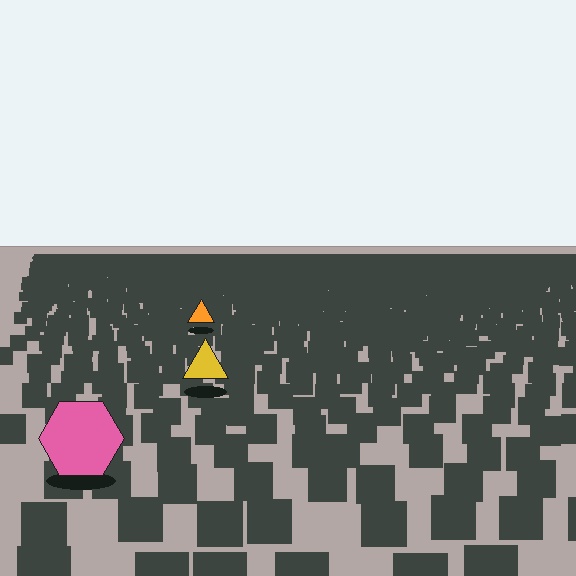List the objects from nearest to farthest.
From nearest to farthest: the pink hexagon, the yellow triangle, the orange triangle.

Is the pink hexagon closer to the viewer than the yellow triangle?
Yes. The pink hexagon is closer — you can tell from the texture gradient: the ground texture is coarser near it.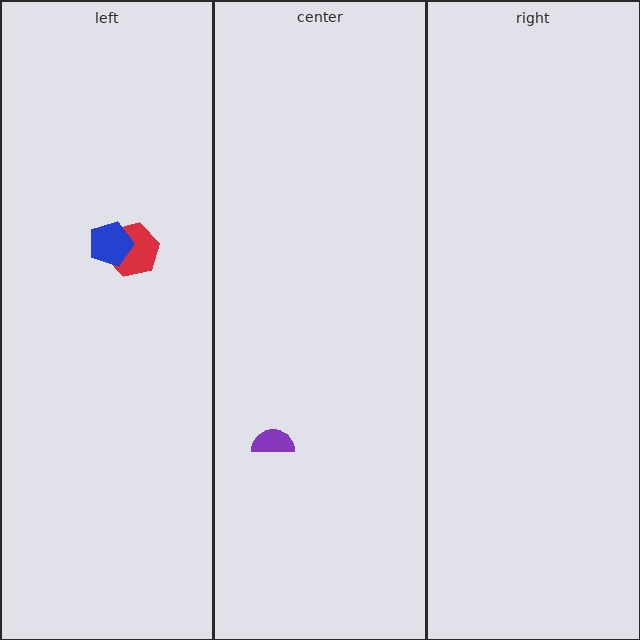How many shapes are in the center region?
1.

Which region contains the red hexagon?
The left region.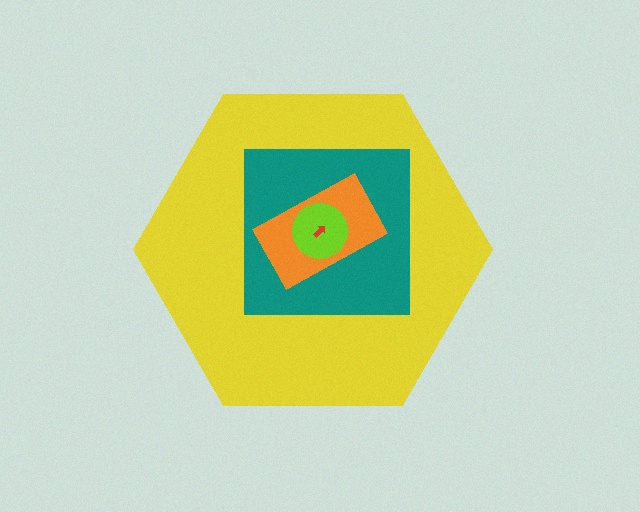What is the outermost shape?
The yellow hexagon.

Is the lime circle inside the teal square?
Yes.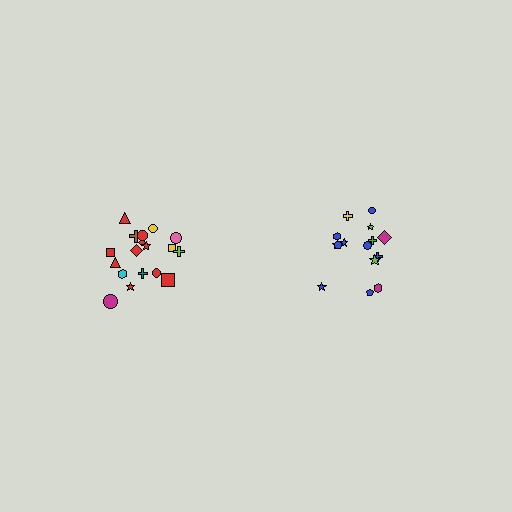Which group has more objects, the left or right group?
The left group.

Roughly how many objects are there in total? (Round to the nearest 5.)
Roughly 35 objects in total.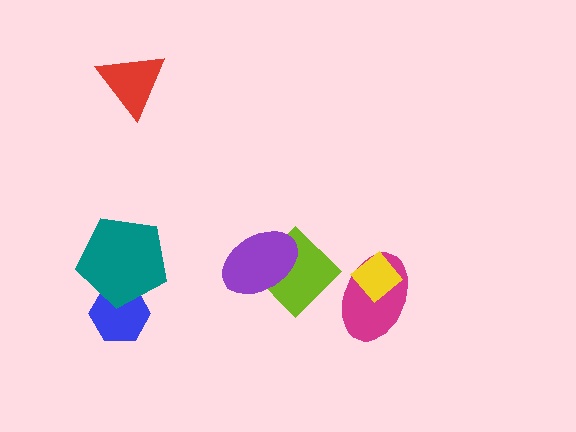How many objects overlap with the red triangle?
0 objects overlap with the red triangle.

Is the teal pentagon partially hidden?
No, no other shape covers it.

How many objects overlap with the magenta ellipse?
1 object overlaps with the magenta ellipse.